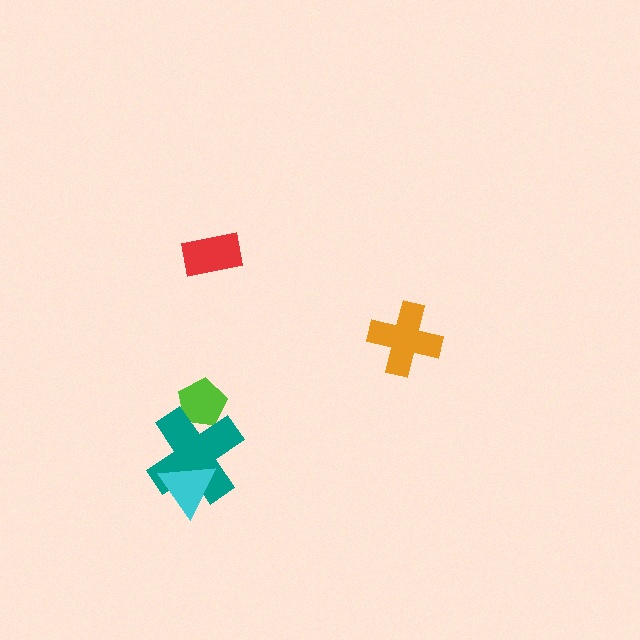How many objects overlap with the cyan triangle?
1 object overlaps with the cyan triangle.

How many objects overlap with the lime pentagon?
1 object overlaps with the lime pentagon.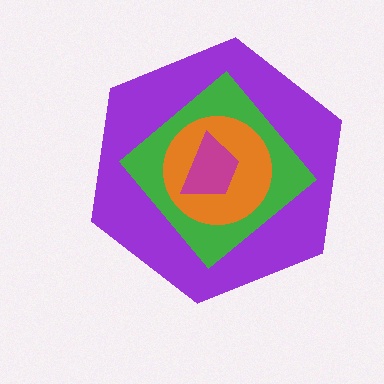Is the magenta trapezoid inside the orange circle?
Yes.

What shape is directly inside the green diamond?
The orange circle.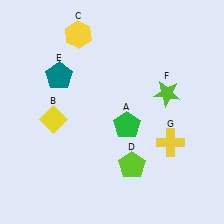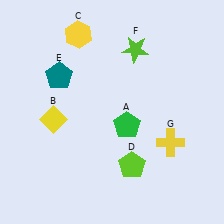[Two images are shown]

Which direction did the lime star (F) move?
The lime star (F) moved up.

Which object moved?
The lime star (F) moved up.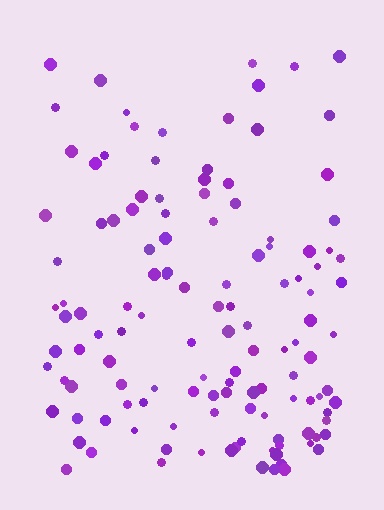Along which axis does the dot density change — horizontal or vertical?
Vertical.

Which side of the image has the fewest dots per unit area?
The top.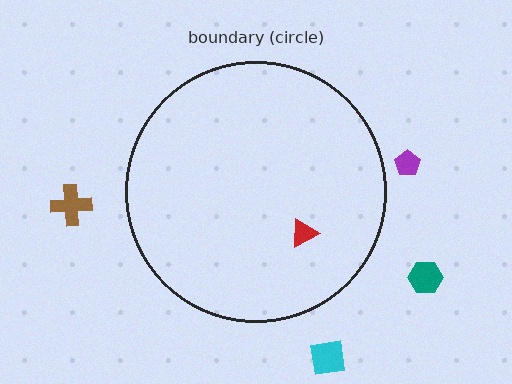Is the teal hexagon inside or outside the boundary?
Outside.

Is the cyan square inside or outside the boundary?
Outside.